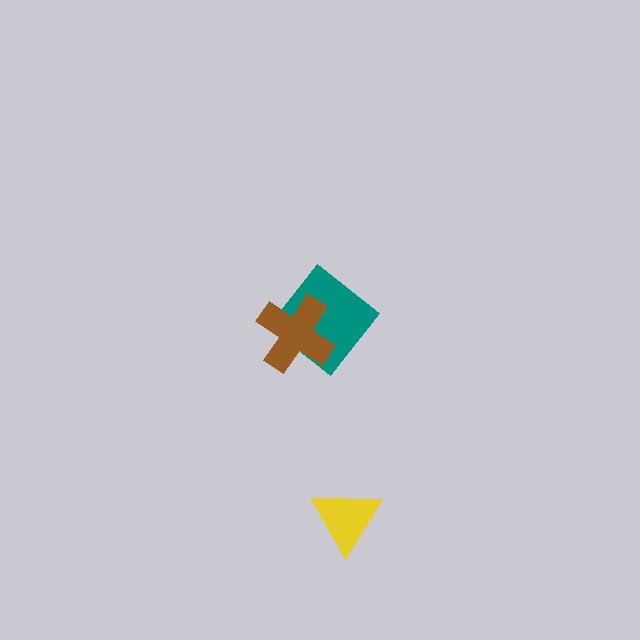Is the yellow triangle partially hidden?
No, no other shape covers it.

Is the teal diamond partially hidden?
Yes, it is partially covered by another shape.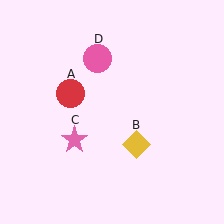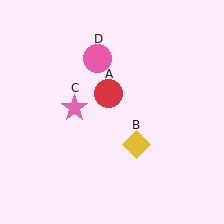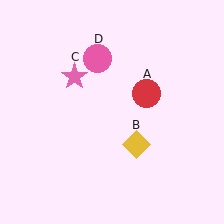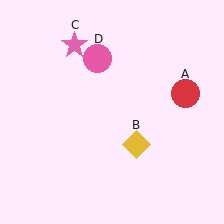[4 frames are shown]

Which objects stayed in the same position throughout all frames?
Yellow diamond (object B) and pink circle (object D) remained stationary.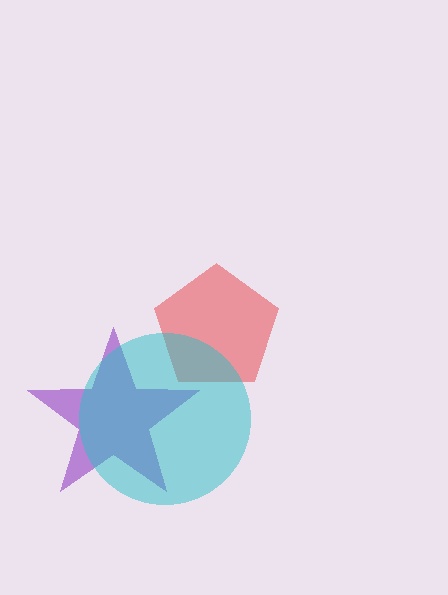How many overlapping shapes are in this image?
There are 3 overlapping shapes in the image.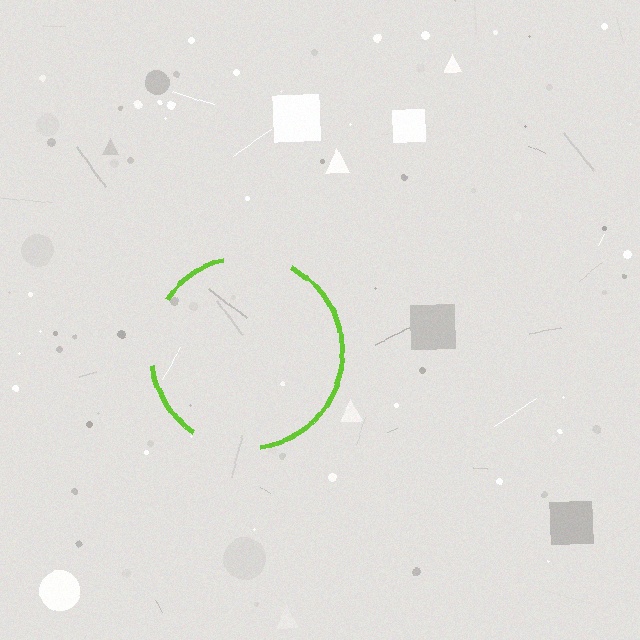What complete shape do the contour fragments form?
The contour fragments form a circle.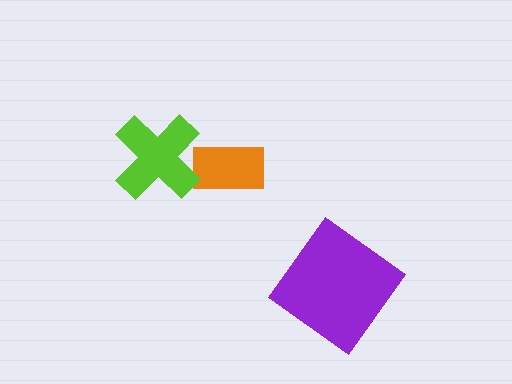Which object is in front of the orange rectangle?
The lime cross is in front of the orange rectangle.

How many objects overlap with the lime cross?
1 object overlaps with the lime cross.